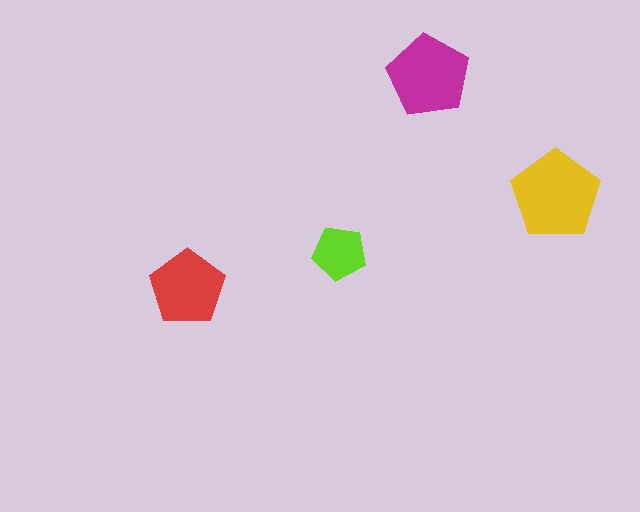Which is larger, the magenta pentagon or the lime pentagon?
The magenta one.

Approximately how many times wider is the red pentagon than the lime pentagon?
About 1.5 times wider.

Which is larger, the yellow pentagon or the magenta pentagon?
The yellow one.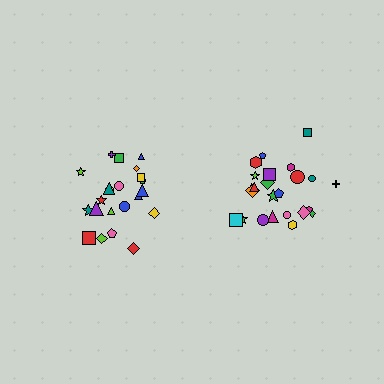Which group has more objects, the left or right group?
The right group.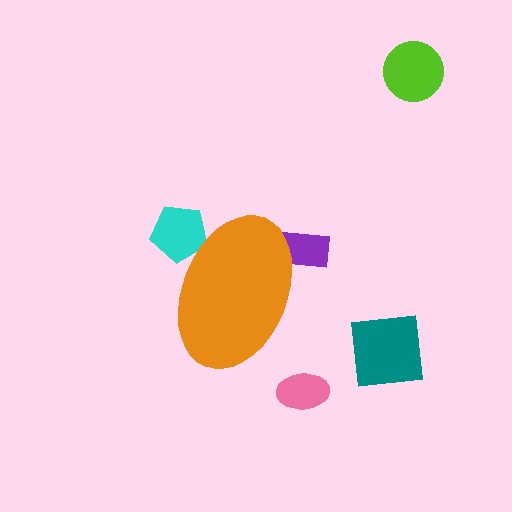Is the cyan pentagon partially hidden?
Yes, the cyan pentagon is partially hidden behind the orange ellipse.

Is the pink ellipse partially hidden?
No, the pink ellipse is fully visible.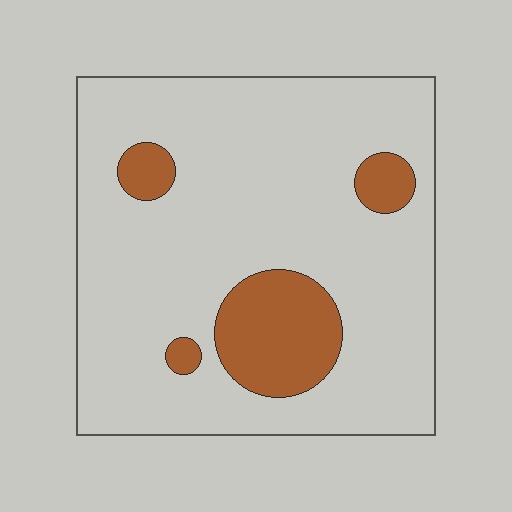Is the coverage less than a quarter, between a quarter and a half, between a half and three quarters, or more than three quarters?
Less than a quarter.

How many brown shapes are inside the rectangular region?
4.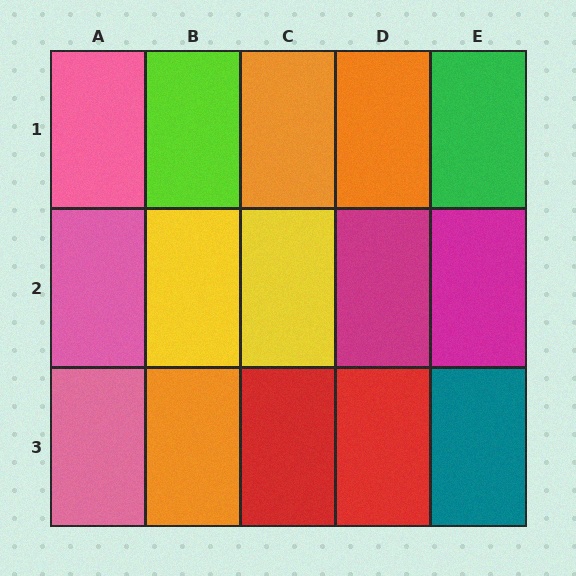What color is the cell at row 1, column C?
Orange.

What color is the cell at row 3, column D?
Red.